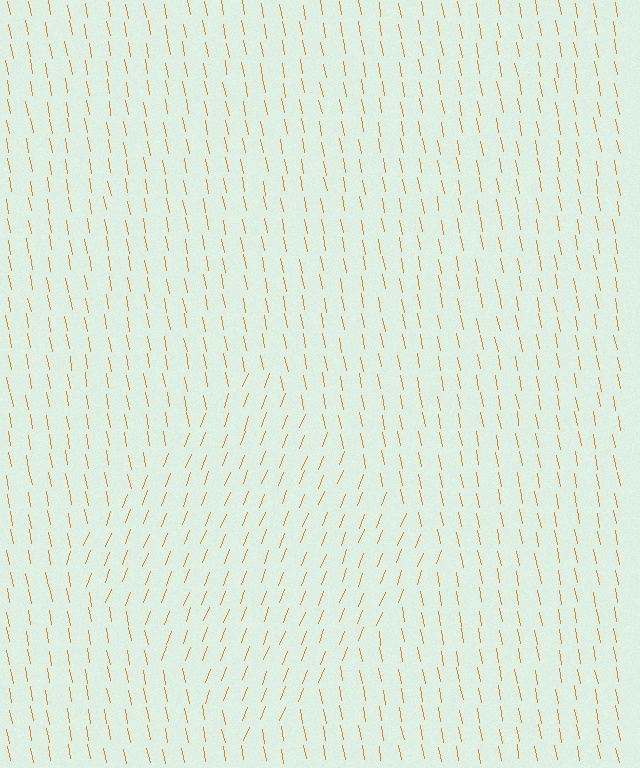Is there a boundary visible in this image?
Yes, there is a texture boundary formed by a change in line orientation.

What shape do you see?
I see a diamond.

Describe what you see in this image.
The image is filled with small orange line segments. A diamond region in the image has lines oriented differently from the surrounding lines, creating a visible texture boundary.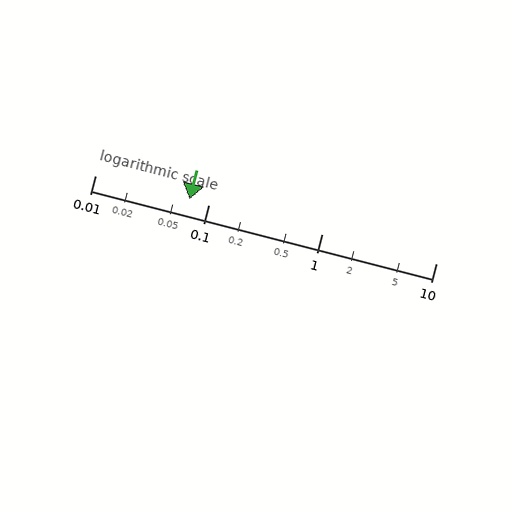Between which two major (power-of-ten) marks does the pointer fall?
The pointer is between 0.01 and 0.1.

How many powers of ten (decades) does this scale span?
The scale spans 3 decades, from 0.01 to 10.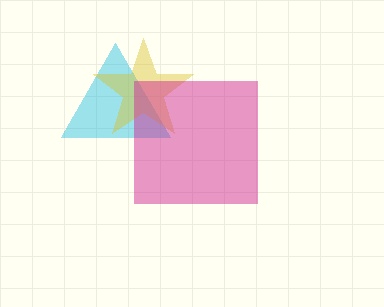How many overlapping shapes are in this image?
There are 3 overlapping shapes in the image.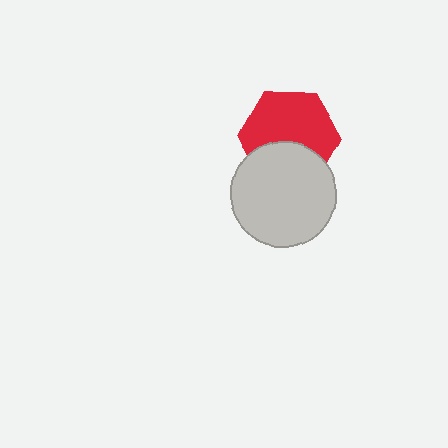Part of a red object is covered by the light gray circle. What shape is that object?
It is a hexagon.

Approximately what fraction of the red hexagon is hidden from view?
Roughly 36% of the red hexagon is hidden behind the light gray circle.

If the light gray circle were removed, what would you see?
You would see the complete red hexagon.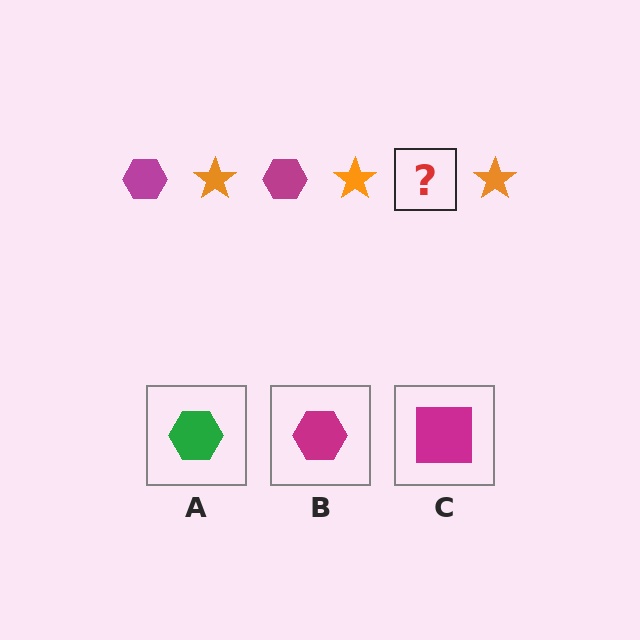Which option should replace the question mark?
Option B.